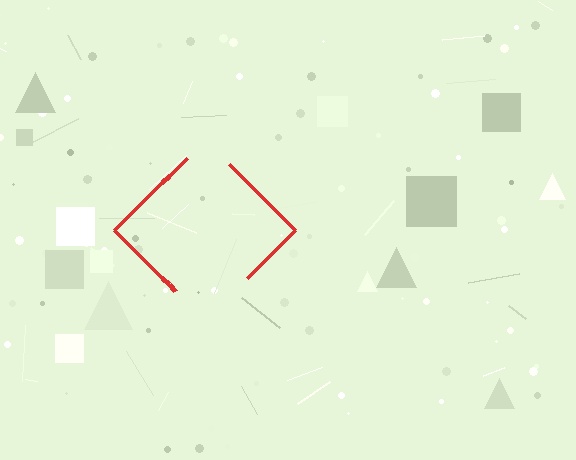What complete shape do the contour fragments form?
The contour fragments form a diamond.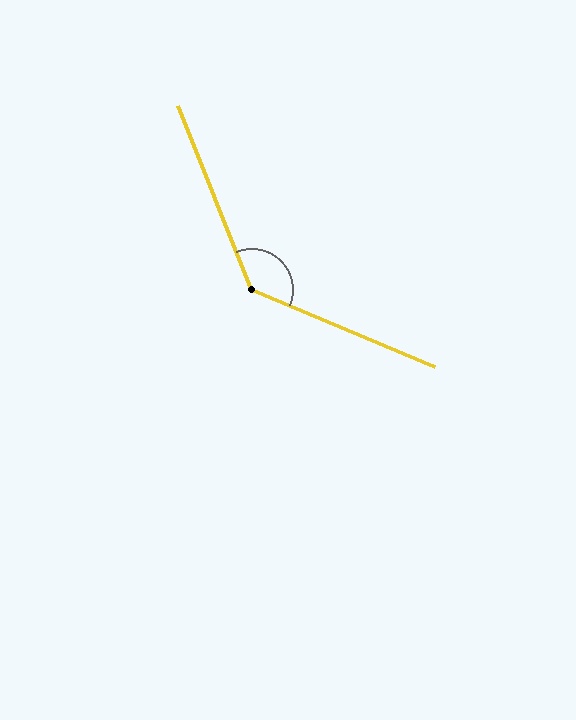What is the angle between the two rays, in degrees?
Approximately 135 degrees.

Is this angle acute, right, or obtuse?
It is obtuse.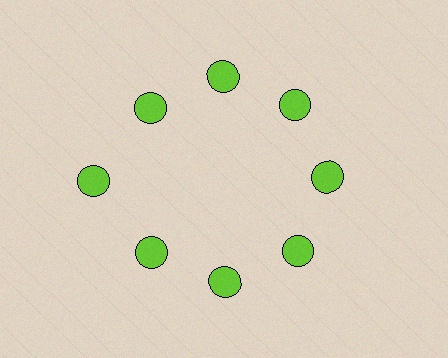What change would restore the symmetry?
The symmetry would be restored by moving it inward, back onto the ring so that all 8 circles sit at equal angles and equal distance from the center.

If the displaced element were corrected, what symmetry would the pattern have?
It would have 8-fold rotational symmetry — the pattern would map onto itself every 45 degrees.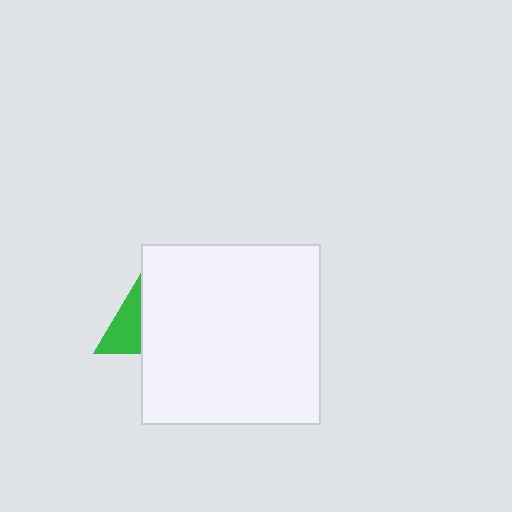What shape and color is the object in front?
The object in front is a white square.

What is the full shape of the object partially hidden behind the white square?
The partially hidden object is a green triangle.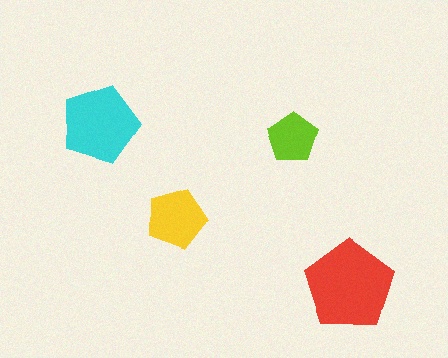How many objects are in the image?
There are 4 objects in the image.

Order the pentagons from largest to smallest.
the red one, the cyan one, the yellow one, the lime one.